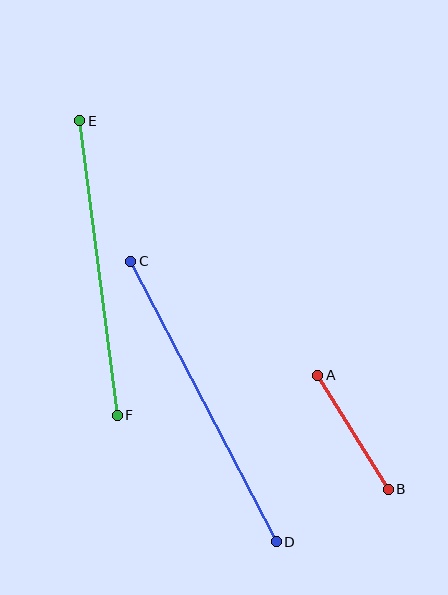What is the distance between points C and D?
The distance is approximately 316 pixels.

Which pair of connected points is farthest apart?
Points C and D are farthest apart.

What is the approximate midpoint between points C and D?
The midpoint is at approximately (203, 402) pixels.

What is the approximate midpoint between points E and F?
The midpoint is at approximately (99, 268) pixels.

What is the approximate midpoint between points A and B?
The midpoint is at approximately (353, 432) pixels.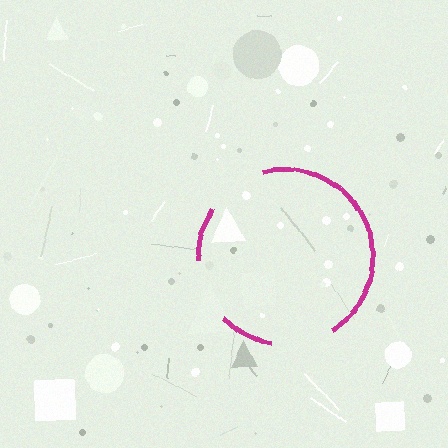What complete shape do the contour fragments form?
The contour fragments form a circle.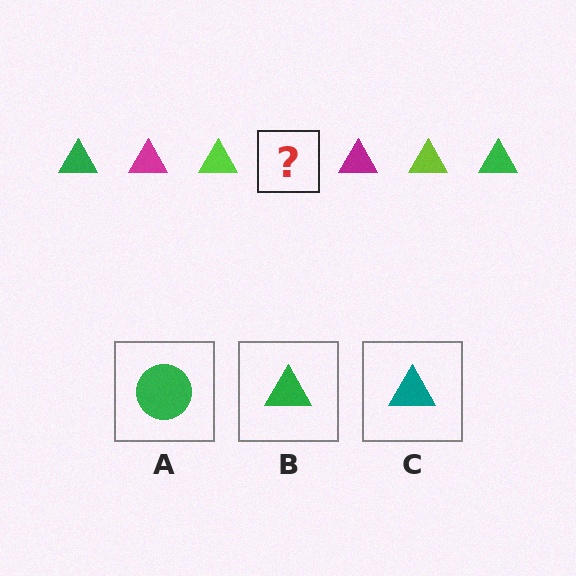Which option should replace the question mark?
Option B.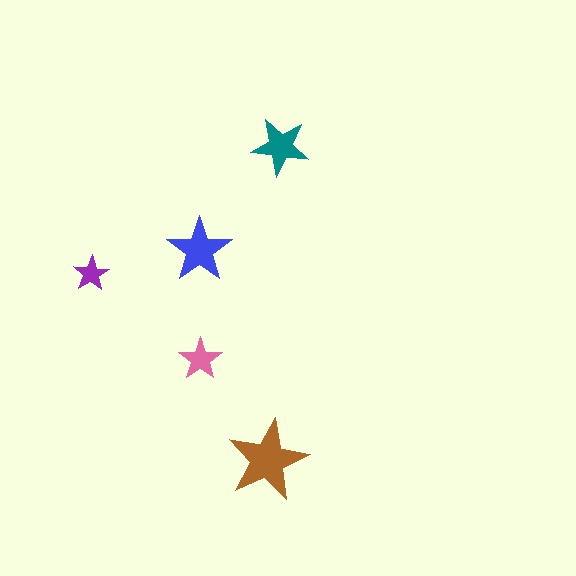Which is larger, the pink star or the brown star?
The brown one.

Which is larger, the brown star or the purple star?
The brown one.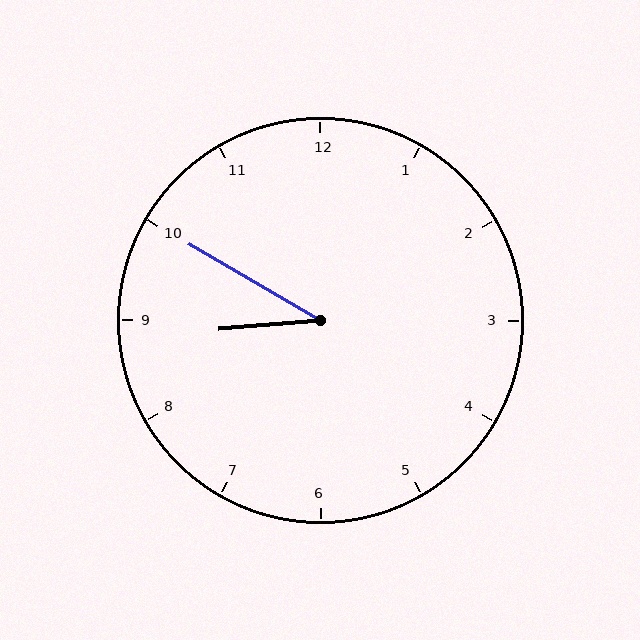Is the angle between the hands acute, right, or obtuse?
It is acute.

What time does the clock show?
8:50.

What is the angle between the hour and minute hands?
Approximately 35 degrees.